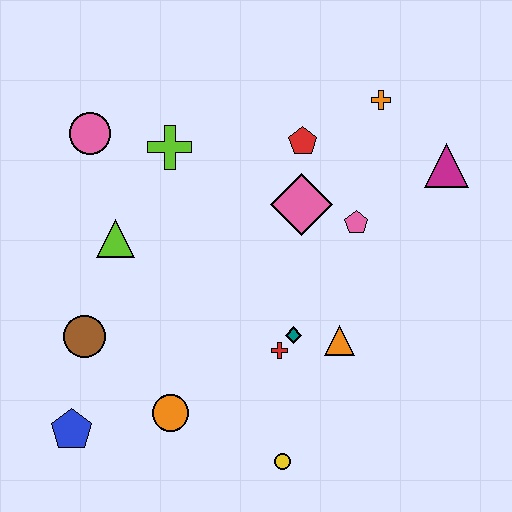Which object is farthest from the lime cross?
The yellow circle is farthest from the lime cross.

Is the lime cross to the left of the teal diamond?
Yes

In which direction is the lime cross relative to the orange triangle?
The lime cross is above the orange triangle.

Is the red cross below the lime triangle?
Yes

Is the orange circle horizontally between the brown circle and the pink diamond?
Yes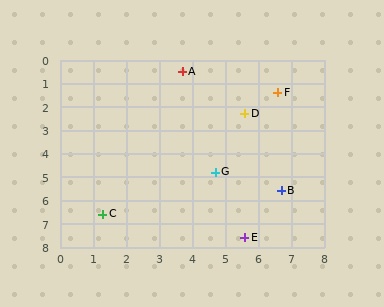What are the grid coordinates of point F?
Point F is at approximately (6.6, 1.4).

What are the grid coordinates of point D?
Point D is at approximately (5.6, 2.3).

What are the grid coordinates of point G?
Point G is at approximately (4.7, 4.8).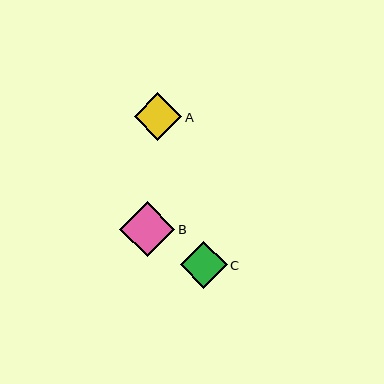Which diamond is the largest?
Diamond B is the largest with a size of approximately 55 pixels.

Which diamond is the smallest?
Diamond C is the smallest with a size of approximately 47 pixels.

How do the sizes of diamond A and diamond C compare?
Diamond A and diamond C are approximately the same size.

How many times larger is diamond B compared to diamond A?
Diamond B is approximately 1.2 times the size of diamond A.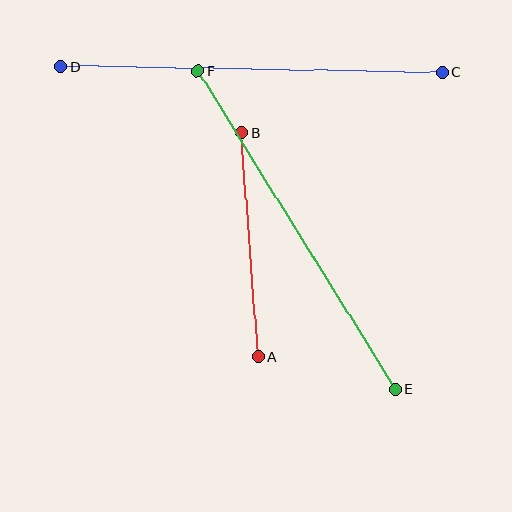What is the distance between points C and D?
The distance is approximately 382 pixels.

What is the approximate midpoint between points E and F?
The midpoint is at approximately (297, 230) pixels.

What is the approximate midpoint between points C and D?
The midpoint is at approximately (252, 70) pixels.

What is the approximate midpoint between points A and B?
The midpoint is at approximately (250, 245) pixels.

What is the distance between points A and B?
The distance is approximately 225 pixels.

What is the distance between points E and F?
The distance is approximately 374 pixels.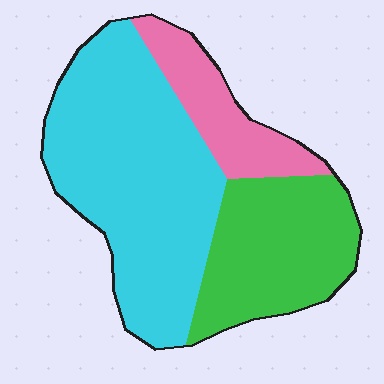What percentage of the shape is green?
Green covers roughly 30% of the shape.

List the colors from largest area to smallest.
From largest to smallest: cyan, green, pink.